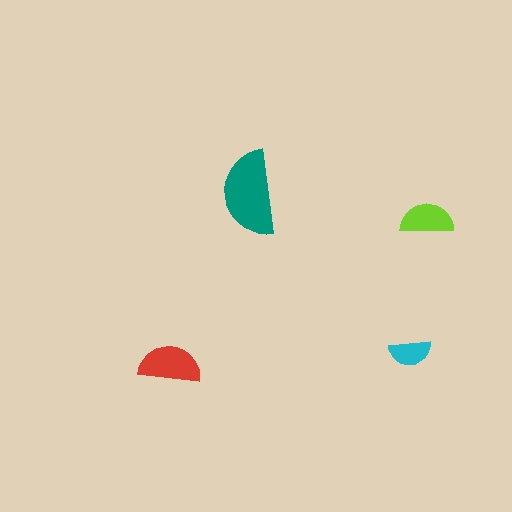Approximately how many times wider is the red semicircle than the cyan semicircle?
About 1.5 times wider.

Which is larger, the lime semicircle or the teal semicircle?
The teal one.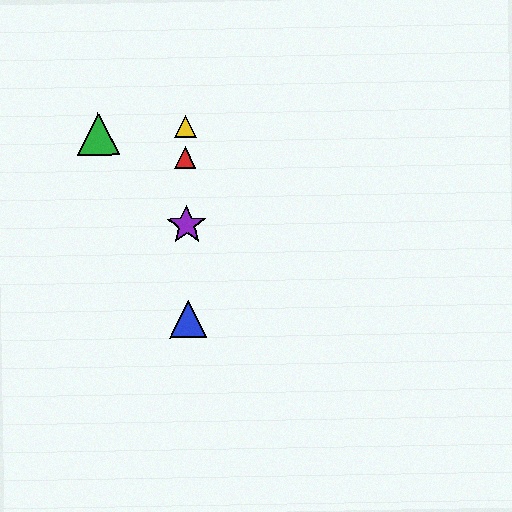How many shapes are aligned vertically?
4 shapes (the red triangle, the blue triangle, the yellow triangle, the purple star) are aligned vertically.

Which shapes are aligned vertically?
The red triangle, the blue triangle, the yellow triangle, the purple star are aligned vertically.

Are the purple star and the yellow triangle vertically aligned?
Yes, both are at x≈187.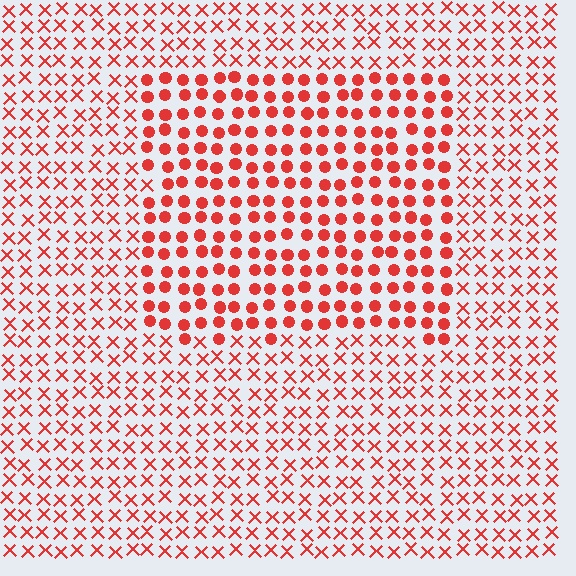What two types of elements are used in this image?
The image uses circles inside the rectangle region and X marks outside it.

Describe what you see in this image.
The image is filled with small red elements arranged in a uniform grid. A rectangle-shaped region contains circles, while the surrounding area contains X marks. The boundary is defined purely by the change in element shape.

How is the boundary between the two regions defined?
The boundary is defined by a change in element shape: circles inside vs. X marks outside. All elements share the same color and spacing.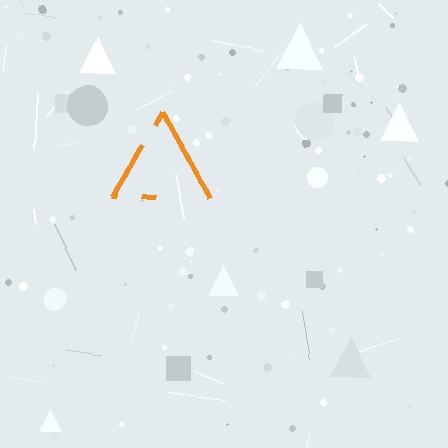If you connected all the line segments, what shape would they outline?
They would outline a triangle.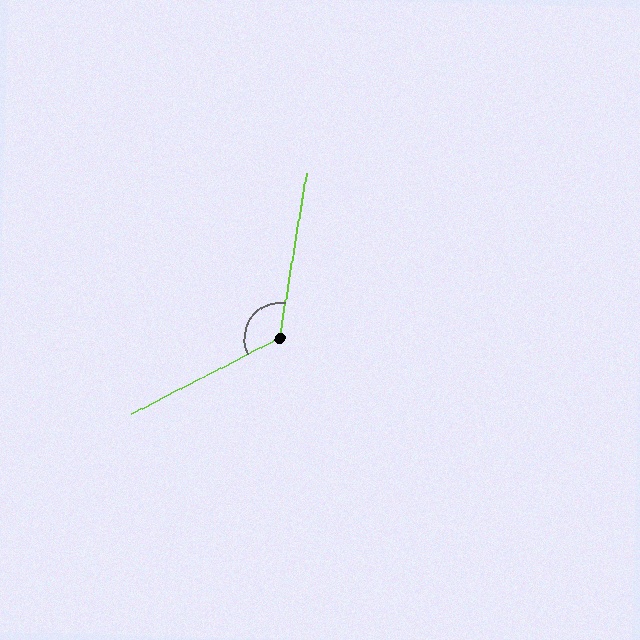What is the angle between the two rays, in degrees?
Approximately 126 degrees.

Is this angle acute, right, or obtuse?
It is obtuse.